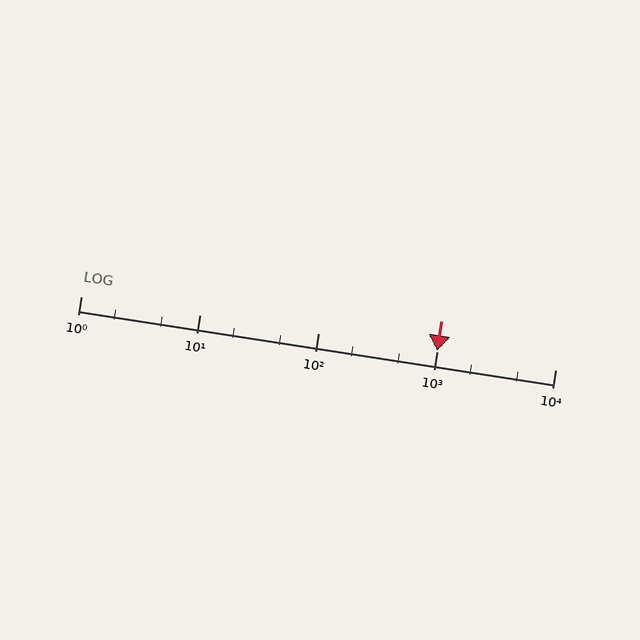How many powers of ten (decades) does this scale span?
The scale spans 4 decades, from 1 to 10000.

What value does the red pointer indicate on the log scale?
The pointer indicates approximately 1000.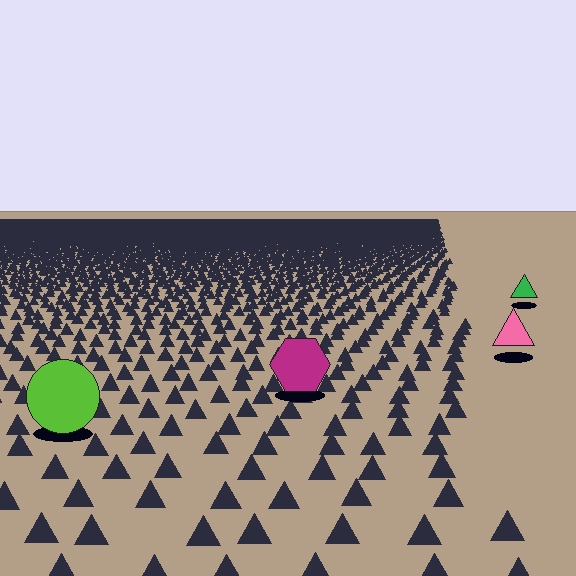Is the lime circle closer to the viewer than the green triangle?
Yes. The lime circle is closer — you can tell from the texture gradient: the ground texture is coarser near it.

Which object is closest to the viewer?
The lime circle is closest. The texture marks near it are larger and more spread out.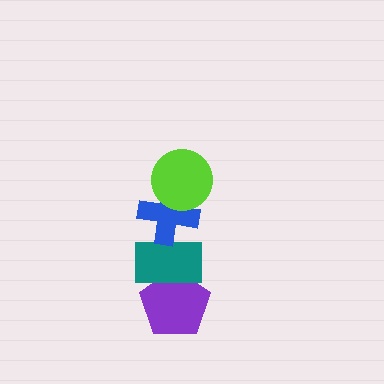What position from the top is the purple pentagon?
The purple pentagon is 4th from the top.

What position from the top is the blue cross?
The blue cross is 2nd from the top.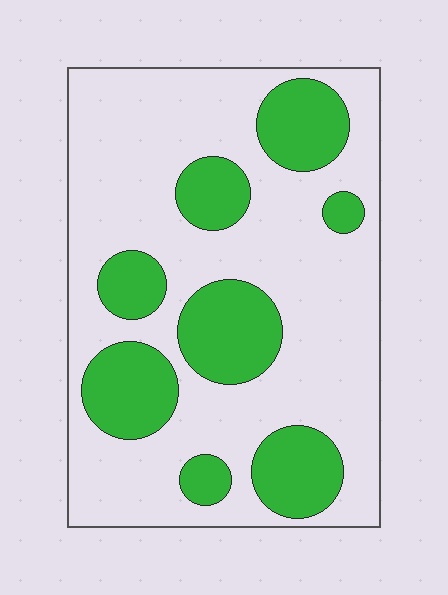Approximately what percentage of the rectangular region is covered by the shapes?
Approximately 30%.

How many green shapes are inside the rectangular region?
8.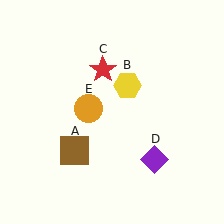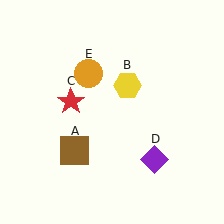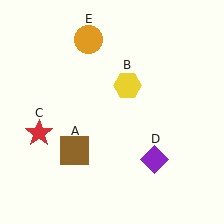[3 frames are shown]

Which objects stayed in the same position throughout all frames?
Brown square (object A) and yellow hexagon (object B) and purple diamond (object D) remained stationary.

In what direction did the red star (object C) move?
The red star (object C) moved down and to the left.